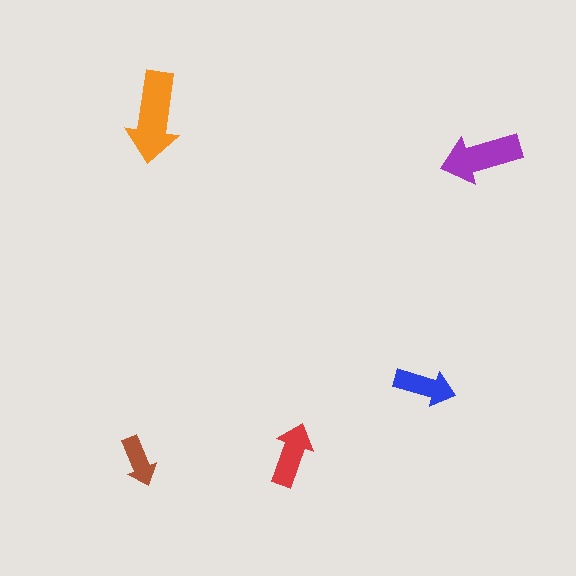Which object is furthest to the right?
The purple arrow is rightmost.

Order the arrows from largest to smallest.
the orange one, the purple one, the red one, the blue one, the brown one.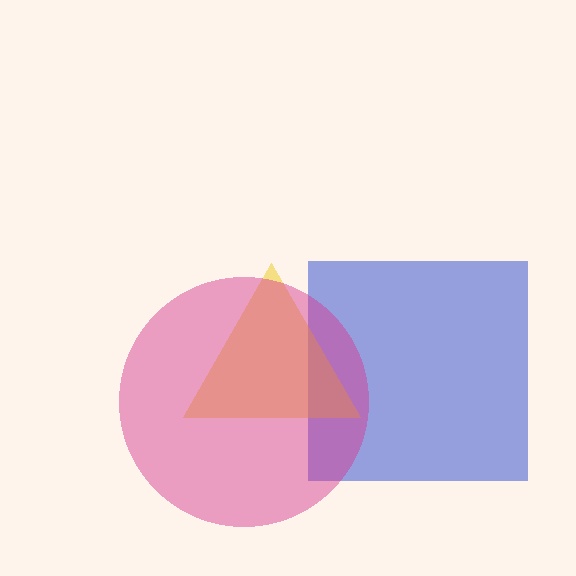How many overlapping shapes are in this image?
There are 3 overlapping shapes in the image.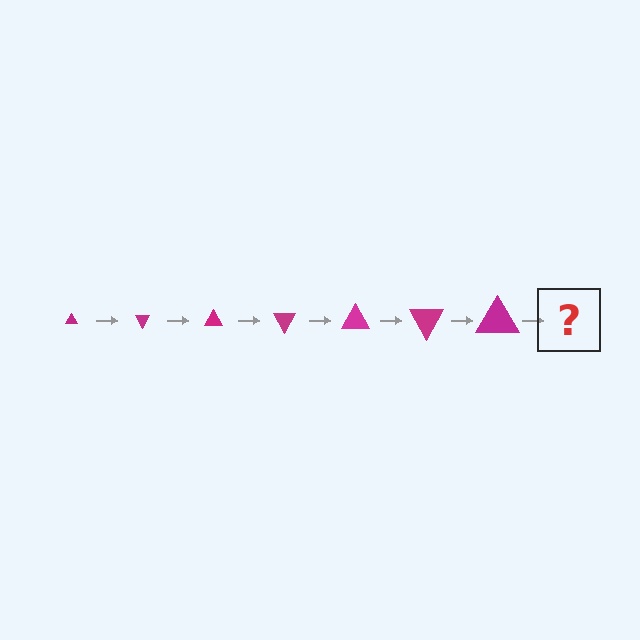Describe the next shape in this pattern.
It should be a triangle, larger than the previous one and rotated 420 degrees from the start.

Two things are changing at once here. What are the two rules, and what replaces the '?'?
The two rules are that the triangle grows larger each step and it rotates 60 degrees each step. The '?' should be a triangle, larger than the previous one and rotated 420 degrees from the start.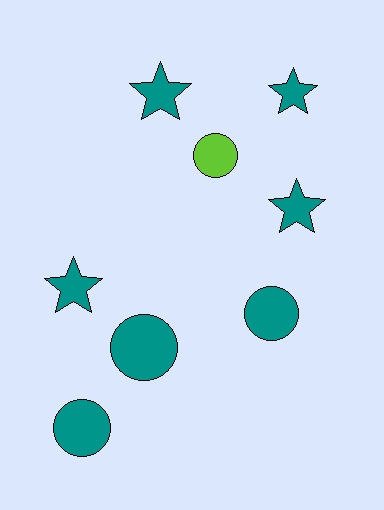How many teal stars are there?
There are 4 teal stars.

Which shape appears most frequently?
Star, with 4 objects.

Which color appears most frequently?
Teal, with 7 objects.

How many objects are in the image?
There are 8 objects.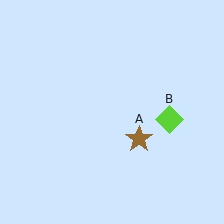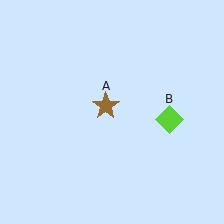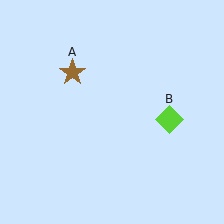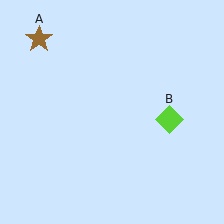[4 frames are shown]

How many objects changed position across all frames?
1 object changed position: brown star (object A).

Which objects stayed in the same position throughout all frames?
Lime diamond (object B) remained stationary.